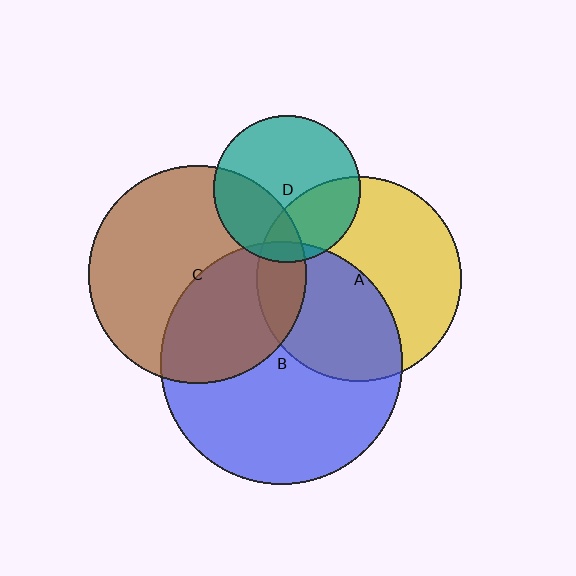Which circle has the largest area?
Circle B (blue).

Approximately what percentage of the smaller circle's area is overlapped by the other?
Approximately 40%.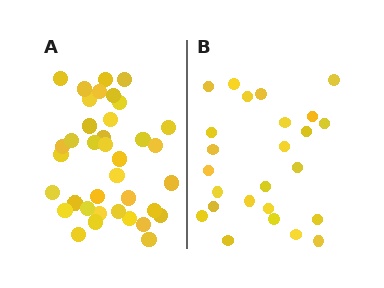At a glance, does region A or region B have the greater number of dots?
Region A (the left region) has more dots.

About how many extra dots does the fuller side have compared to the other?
Region A has roughly 12 or so more dots than region B.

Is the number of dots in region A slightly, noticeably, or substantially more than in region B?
Region A has substantially more. The ratio is roughly 1.5 to 1.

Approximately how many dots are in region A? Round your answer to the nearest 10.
About 40 dots. (The exact count is 37, which rounds to 40.)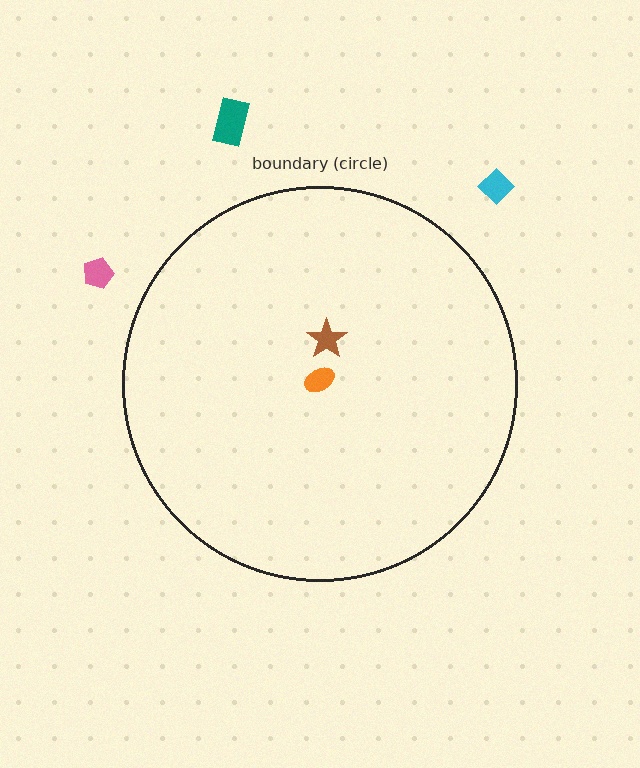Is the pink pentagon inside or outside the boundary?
Outside.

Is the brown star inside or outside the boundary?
Inside.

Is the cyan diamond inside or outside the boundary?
Outside.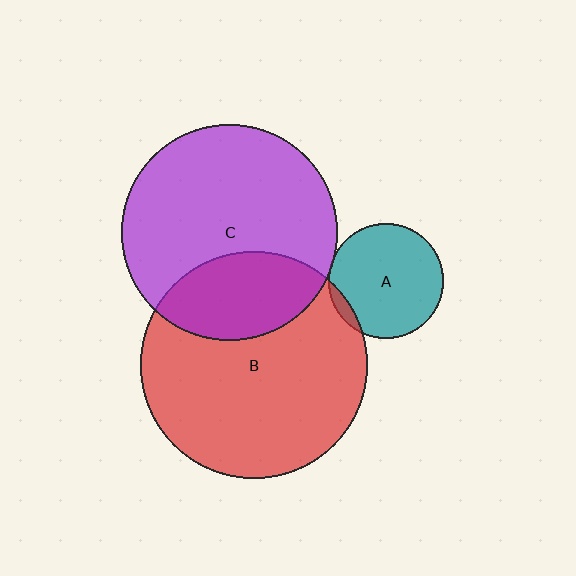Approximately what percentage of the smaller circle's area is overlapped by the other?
Approximately 5%.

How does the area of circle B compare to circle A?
Approximately 3.9 times.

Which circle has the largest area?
Circle B (red).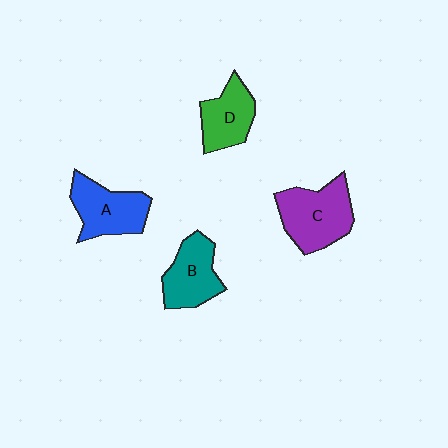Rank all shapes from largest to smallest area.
From largest to smallest: C (purple), A (blue), B (teal), D (green).